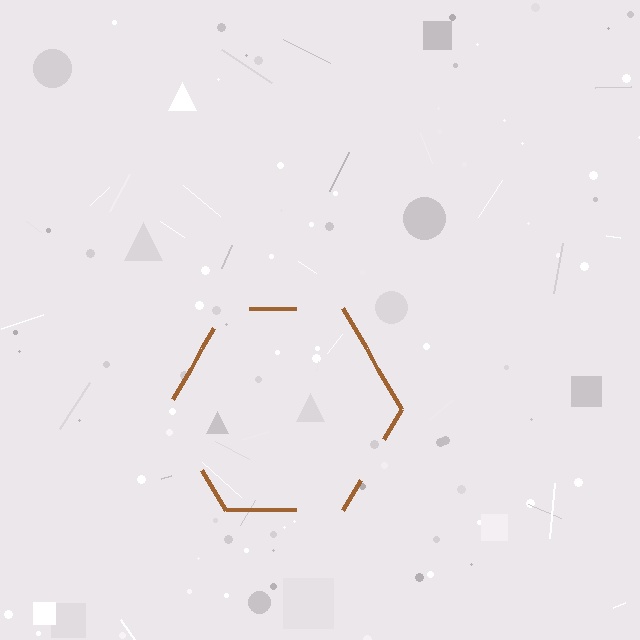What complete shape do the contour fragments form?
The contour fragments form a hexagon.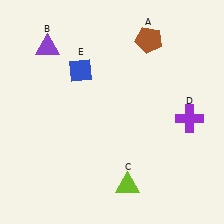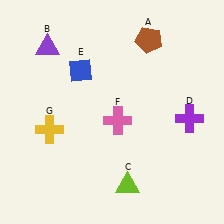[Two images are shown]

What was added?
A pink cross (F), a yellow cross (G) were added in Image 2.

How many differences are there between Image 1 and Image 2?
There are 2 differences between the two images.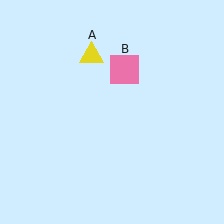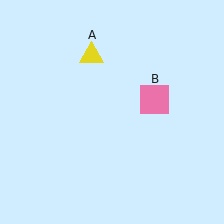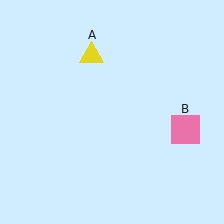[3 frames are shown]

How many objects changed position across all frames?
1 object changed position: pink square (object B).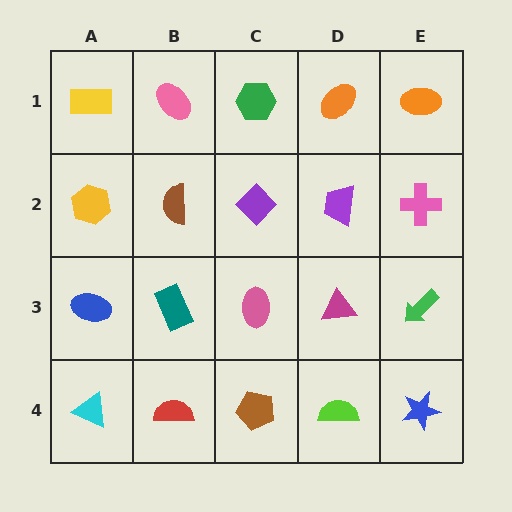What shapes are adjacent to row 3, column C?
A purple diamond (row 2, column C), a brown pentagon (row 4, column C), a teal rectangle (row 3, column B), a magenta triangle (row 3, column D).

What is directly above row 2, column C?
A green hexagon.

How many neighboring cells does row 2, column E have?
3.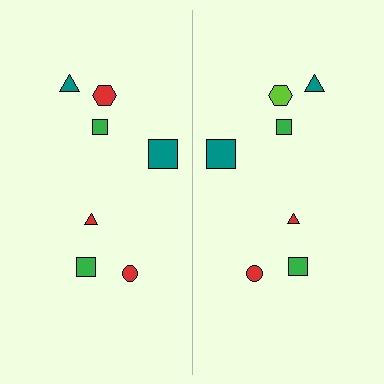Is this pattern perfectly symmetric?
No, the pattern is not perfectly symmetric. The lime hexagon on the right side breaks the symmetry — its mirror counterpart is red.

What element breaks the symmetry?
The lime hexagon on the right side breaks the symmetry — its mirror counterpart is red.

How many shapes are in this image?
There are 14 shapes in this image.